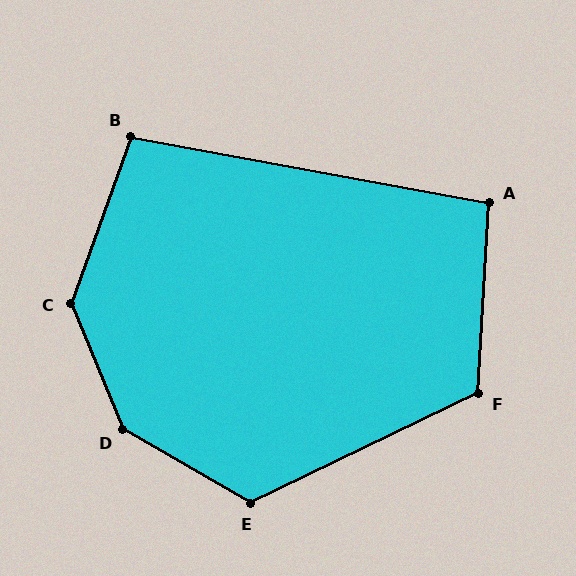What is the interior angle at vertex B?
Approximately 99 degrees (obtuse).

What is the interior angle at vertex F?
Approximately 119 degrees (obtuse).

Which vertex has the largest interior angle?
D, at approximately 142 degrees.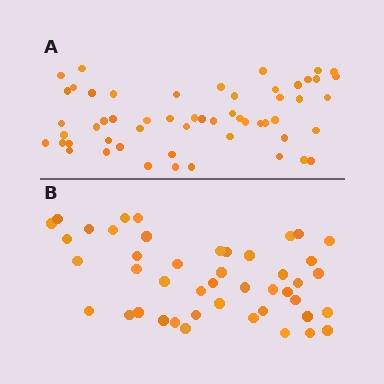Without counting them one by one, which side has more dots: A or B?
Region A (the top region) has more dots.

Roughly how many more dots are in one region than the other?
Region A has roughly 10 or so more dots than region B.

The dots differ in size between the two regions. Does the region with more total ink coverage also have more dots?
No. Region B has more total ink coverage because its dots are larger, but region A actually contains more individual dots. Total area can be misleading — the number of items is what matters here.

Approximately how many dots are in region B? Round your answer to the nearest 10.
About 40 dots. (The exact count is 45, which rounds to 40.)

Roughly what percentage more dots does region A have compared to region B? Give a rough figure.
About 20% more.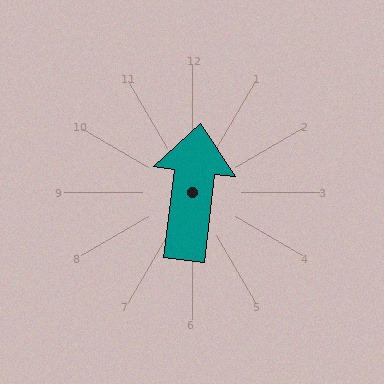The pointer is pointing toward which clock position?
Roughly 12 o'clock.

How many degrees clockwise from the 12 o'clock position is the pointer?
Approximately 7 degrees.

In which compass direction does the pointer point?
North.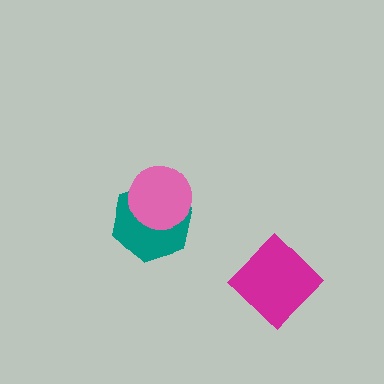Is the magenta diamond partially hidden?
No, no other shape covers it.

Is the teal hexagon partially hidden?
Yes, it is partially covered by another shape.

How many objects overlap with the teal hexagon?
1 object overlaps with the teal hexagon.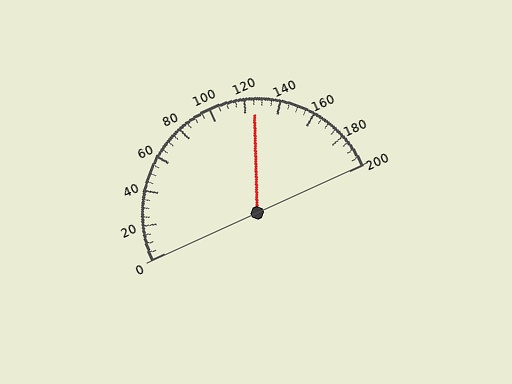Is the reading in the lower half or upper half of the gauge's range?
The reading is in the upper half of the range (0 to 200).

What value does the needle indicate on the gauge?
The needle indicates approximately 125.